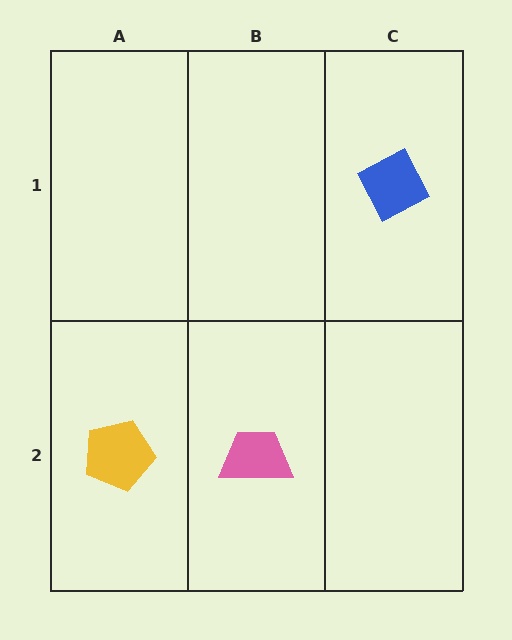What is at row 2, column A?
A yellow pentagon.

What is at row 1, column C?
A blue diamond.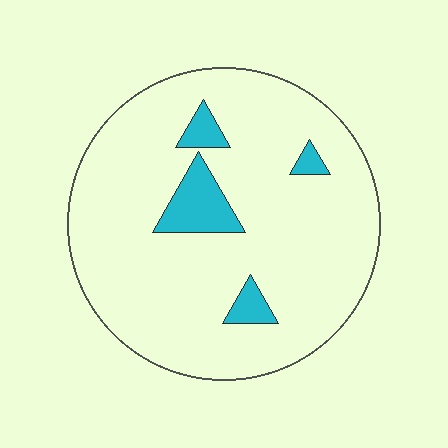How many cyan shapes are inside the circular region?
4.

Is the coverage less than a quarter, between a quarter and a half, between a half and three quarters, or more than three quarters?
Less than a quarter.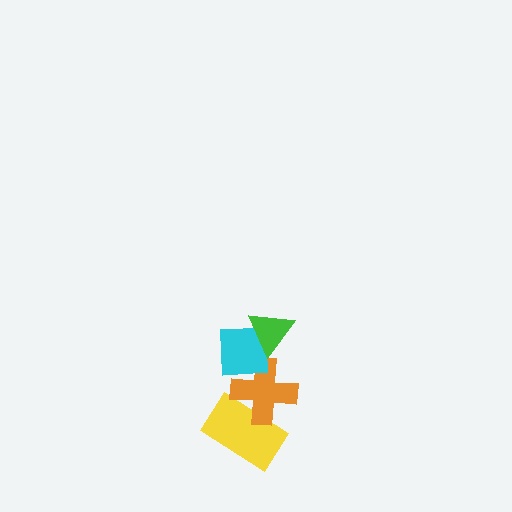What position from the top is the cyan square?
The cyan square is 2nd from the top.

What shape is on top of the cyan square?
The green triangle is on top of the cyan square.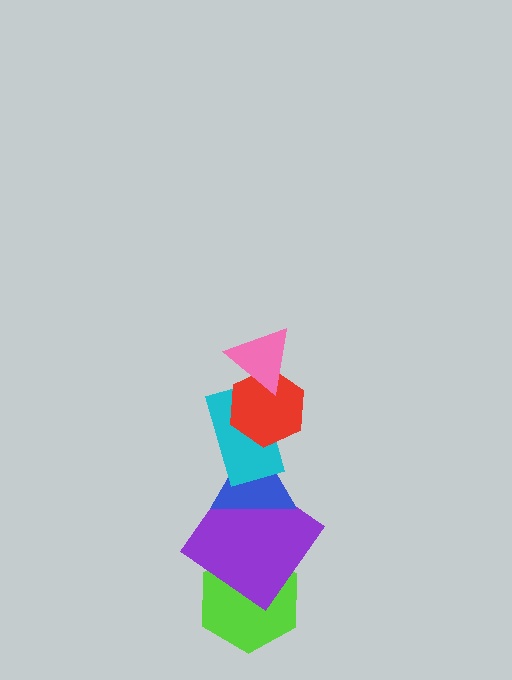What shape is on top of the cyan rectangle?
The red hexagon is on top of the cyan rectangle.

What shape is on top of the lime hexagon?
The purple diamond is on top of the lime hexagon.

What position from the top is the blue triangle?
The blue triangle is 4th from the top.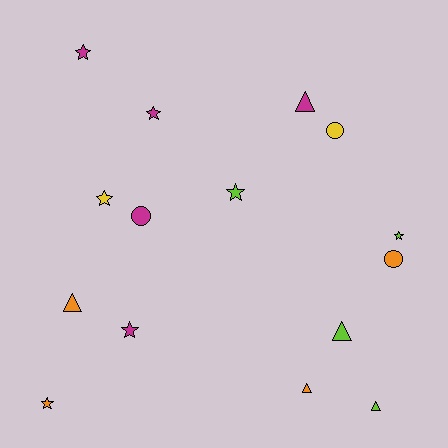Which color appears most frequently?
Magenta, with 5 objects.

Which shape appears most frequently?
Star, with 7 objects.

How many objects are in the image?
There are 15 objects.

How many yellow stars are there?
There is 1 yellow star.